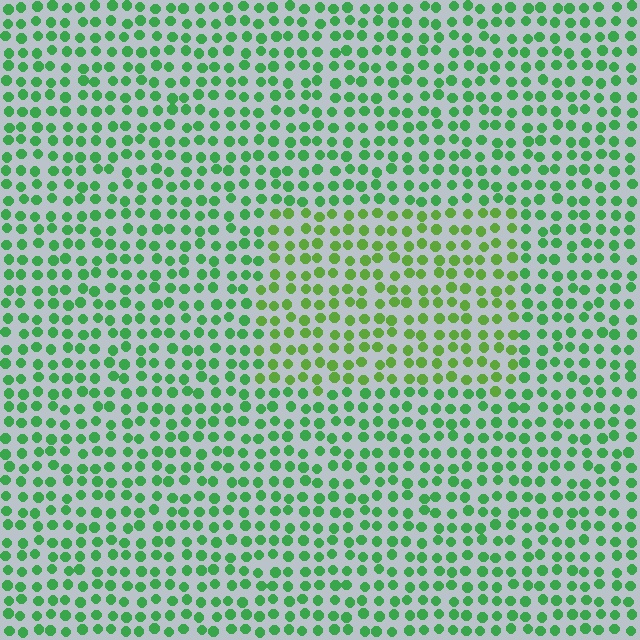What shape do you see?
I see a rectangle.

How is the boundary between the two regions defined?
The boundary is defined purely by a slight shift in hue (about 30 degrees). Spacing, size, and orientation are identical on both sides.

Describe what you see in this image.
The image is filled with small green elements in a uniform arrangement. A rectangle-shaped region is visible where the elements are tinted to a slightly different hue, forming a subtle color boundary.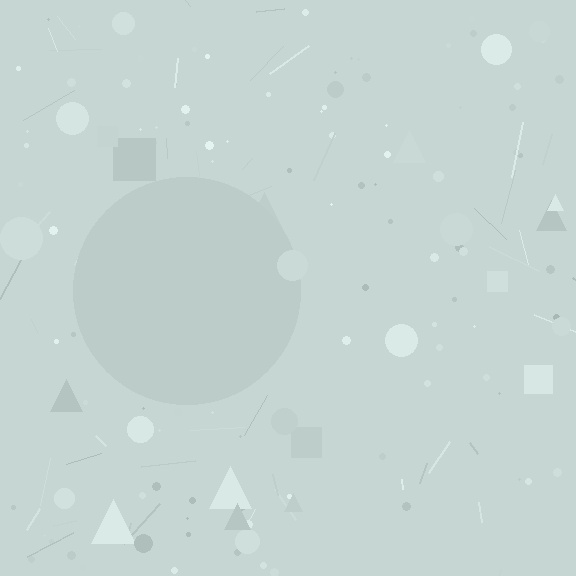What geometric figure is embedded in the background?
A circle is embedded in the background.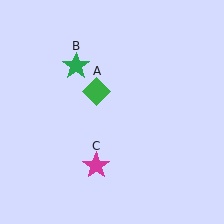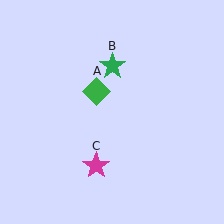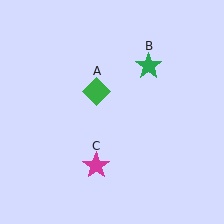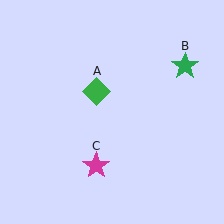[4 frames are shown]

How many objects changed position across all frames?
1 object changed position: green star (object B).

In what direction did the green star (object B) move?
The green star (object B) moved right.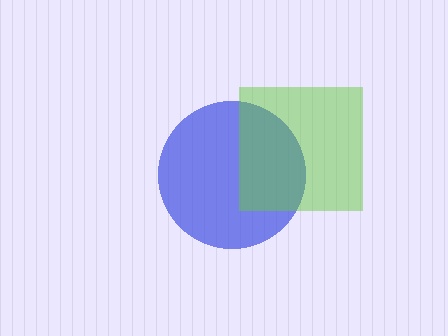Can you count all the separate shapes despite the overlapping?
Yes, there are 2 separate shapes.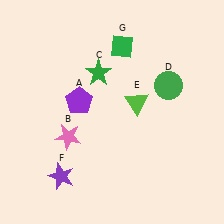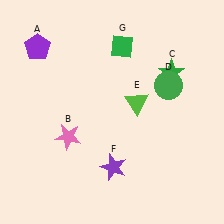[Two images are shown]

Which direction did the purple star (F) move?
The purple star (F) moved right.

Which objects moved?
The objects that moved are: the purple pentagon (A), the green star (C), the purple star (F).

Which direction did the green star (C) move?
The green star (C) moved right.